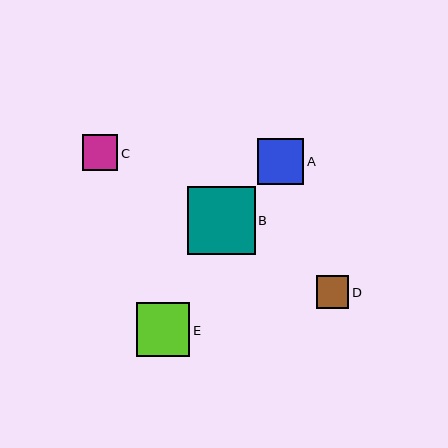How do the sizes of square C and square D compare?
Square C and square D are approximately the same size.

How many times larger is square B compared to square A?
Square B is approximately 1.5 times the size of square A.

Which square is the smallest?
Square D is the smallest with a size of approximately 33 pixels.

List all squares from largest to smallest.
From largest to smallest: B, E, A, C, D.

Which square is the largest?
Square B is the largest with a size of approximately 68 pixels.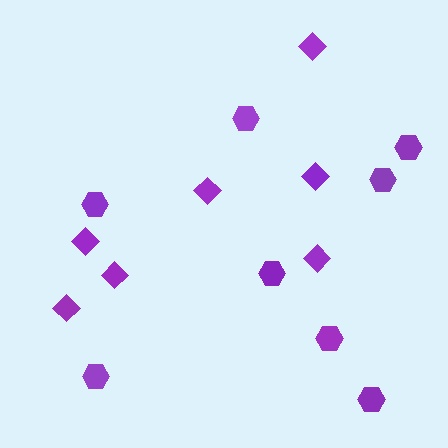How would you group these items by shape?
There are 2 groups: one group of hexagons (8) and one group of diamonds (7).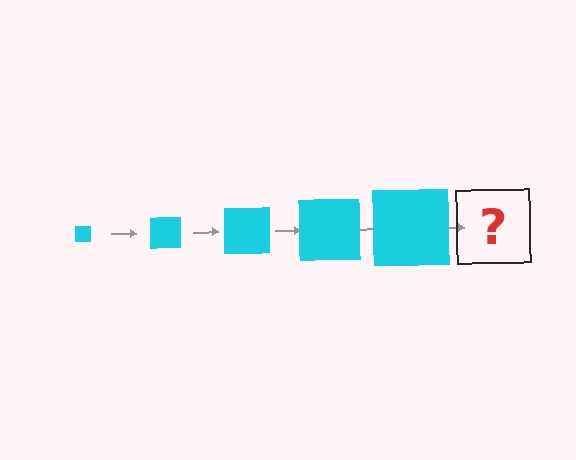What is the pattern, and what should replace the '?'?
The pattern is that the square gets progressively larger each step. The '?' should be a cyan square, larger than the previous one.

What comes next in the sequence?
The next element should be a cyan square, larger than the previous one.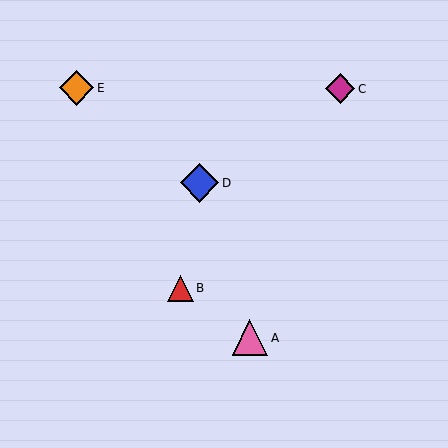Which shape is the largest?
The blue diamond (labeled D) is the largest.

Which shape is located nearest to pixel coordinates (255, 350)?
The pink triangle (labeled A) at (250, 338) is nearest to that location.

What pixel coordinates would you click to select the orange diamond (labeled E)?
Click at (77, 88) to select the orange diamond E.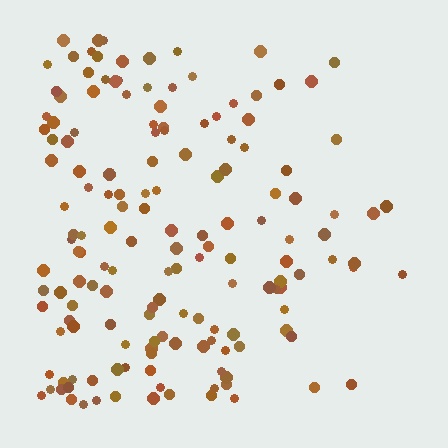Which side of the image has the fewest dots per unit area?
The right.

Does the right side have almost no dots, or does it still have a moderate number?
Still a moderate number, just noticeably fewer than the left.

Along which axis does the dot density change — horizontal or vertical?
Horizontal.